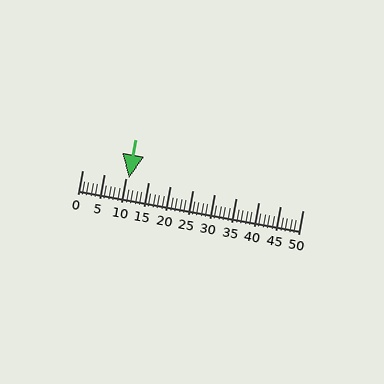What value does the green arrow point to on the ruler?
The green arrow points to approximately 11.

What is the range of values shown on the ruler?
The ruler shows values from 0 to 50.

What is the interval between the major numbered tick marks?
The major tick marks are spaced 5 units apart.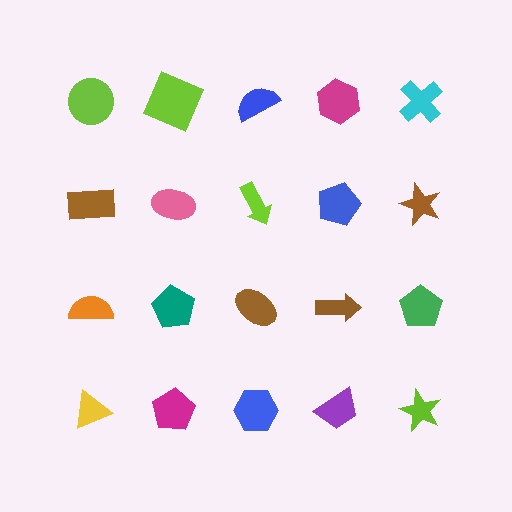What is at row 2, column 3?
A lime arrow.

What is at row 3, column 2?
A teal pentagon.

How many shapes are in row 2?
5 shapes.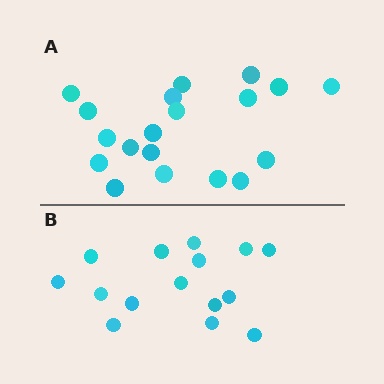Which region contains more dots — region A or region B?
Region A (the top region) has more dots.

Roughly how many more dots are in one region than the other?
Region A has about 4 more dots than region B.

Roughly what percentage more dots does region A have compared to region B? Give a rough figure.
About 25% more.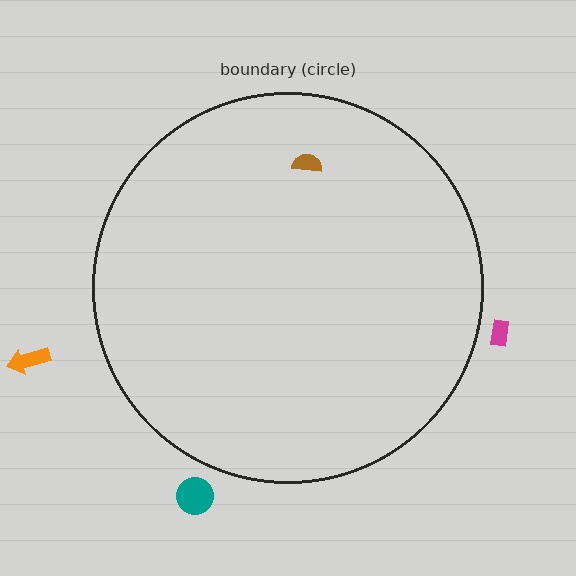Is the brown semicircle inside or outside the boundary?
Inside.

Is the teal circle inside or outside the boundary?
Outside.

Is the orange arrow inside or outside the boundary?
Outside.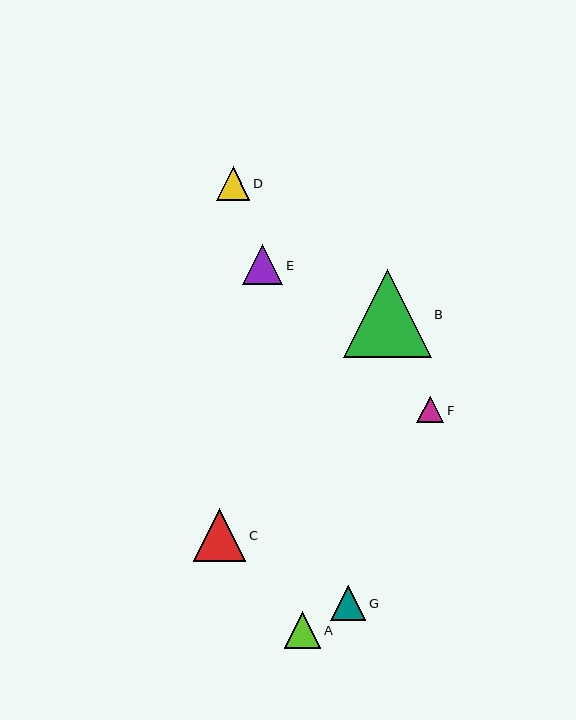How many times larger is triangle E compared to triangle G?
Triangle E is approximately 1.1 times the size of triangle G.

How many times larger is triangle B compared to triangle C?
Triangle B is approximately 1.7 times the size of triangle C.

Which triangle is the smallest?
Triangle F is the smallest with a size of approximately 27 pixels.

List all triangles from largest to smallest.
From largest to smallest: B, C, E, A, G, D, F.